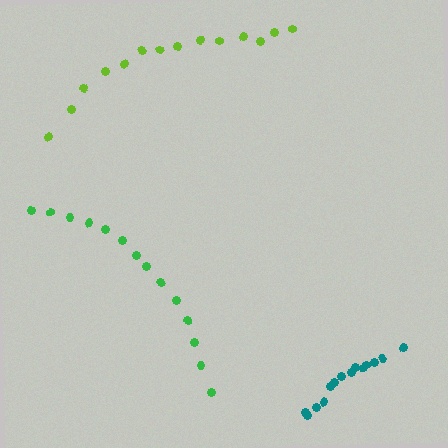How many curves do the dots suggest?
There are 3 distinct paths.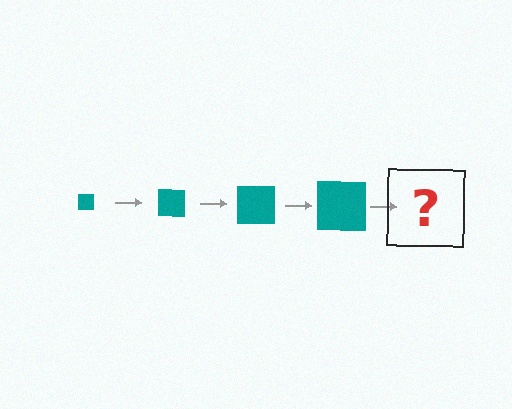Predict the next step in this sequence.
The next step is a teal square, larger than the previous one.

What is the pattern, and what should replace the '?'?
The pattern is that the square gets progressively larger each step. The '?' should be a teal square, larger than the previous one.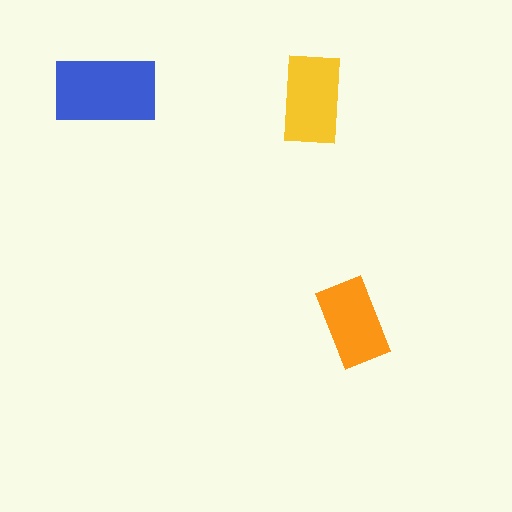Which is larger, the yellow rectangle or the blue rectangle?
The blue one.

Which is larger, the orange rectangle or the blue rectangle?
The blue one.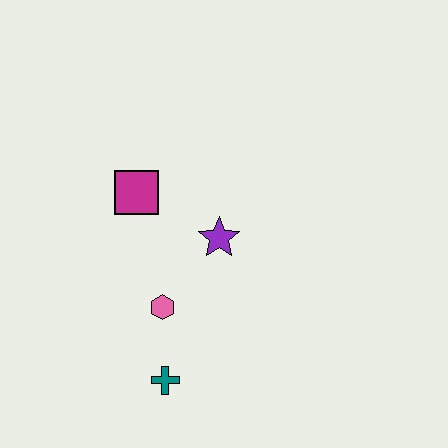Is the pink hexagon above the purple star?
No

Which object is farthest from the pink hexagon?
The magenta square is farthest from the pink hexagon.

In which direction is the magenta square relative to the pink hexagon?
The magenta square is above the pink hexagon.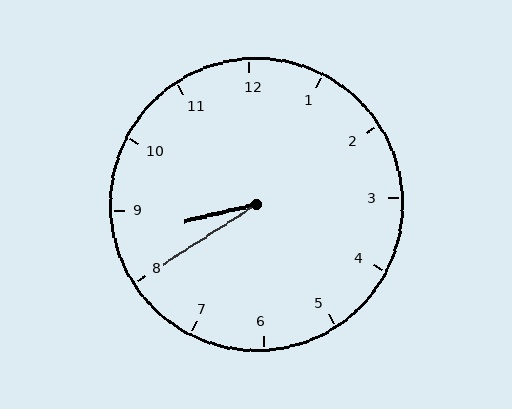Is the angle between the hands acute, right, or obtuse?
It is acute.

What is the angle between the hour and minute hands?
Approximately 20 degrees.